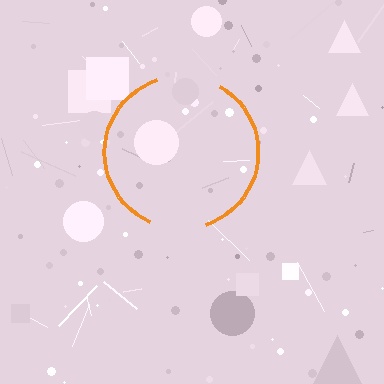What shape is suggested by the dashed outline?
The dashed outline suggests a circle.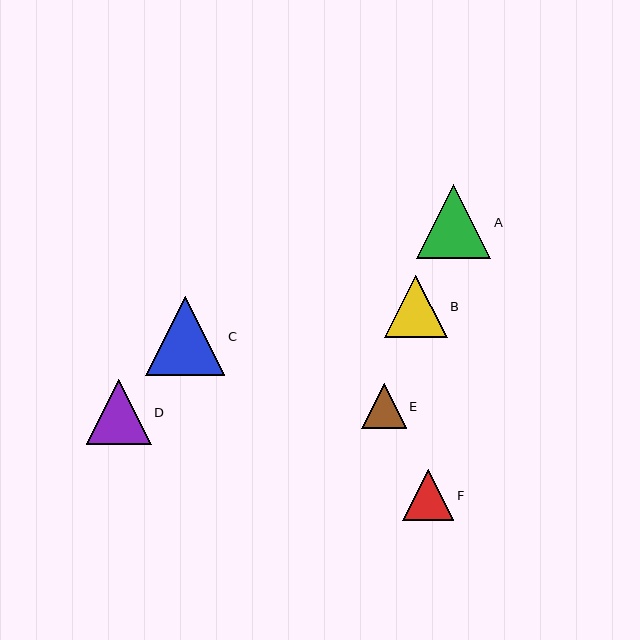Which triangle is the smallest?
Triangle E is the smallest with a size of approximately 44 pixels.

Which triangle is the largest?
Triangle C is the largest with a size of approximately 79 pixels.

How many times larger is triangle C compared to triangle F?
Triangle C is approximately 1.6 times the size of triangle F.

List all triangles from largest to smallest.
From largest to smallest: C, A, D, B, F, E.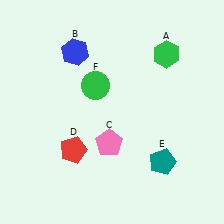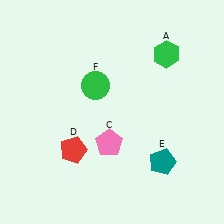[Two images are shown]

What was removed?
The blue hexagon (B) was removed in Image 2.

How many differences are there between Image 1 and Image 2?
There is 1 difference between the two images.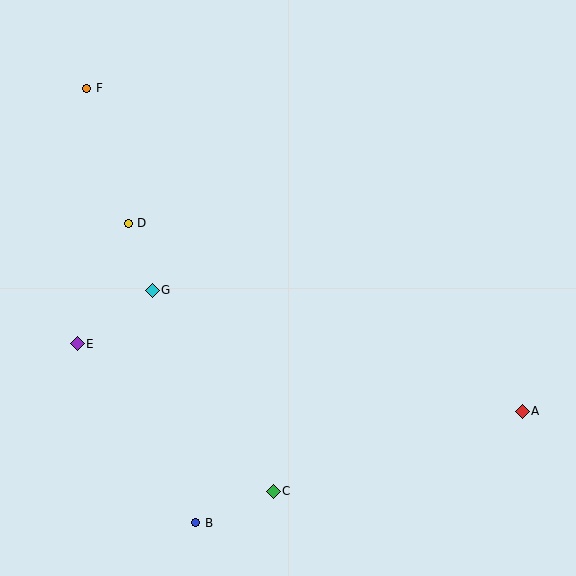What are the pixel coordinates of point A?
Point A is at (522, 411).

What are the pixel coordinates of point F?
Point F is at (87, 88).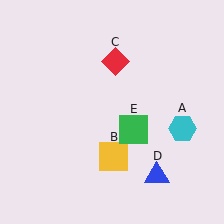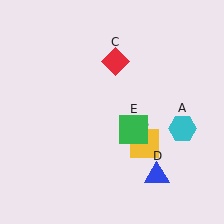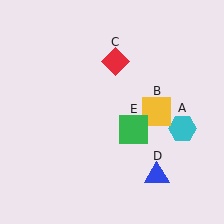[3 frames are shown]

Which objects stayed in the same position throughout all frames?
Cyan hexagon (object A) and red diamond (object C) and blue triangle (object D) and green square (object E) remained stationary.